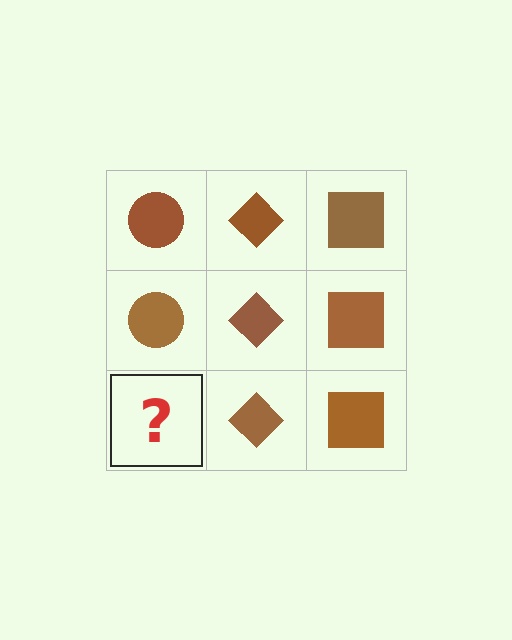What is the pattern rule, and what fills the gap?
The rule is that each column has a consistent shape. The gap should be filled with a brown circle.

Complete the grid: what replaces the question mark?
The question mark should be replaced with a brown circle.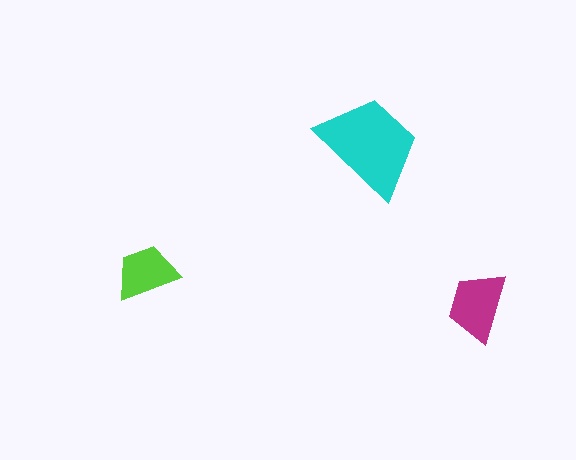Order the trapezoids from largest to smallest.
the cyan one, the magenta one, the lime one.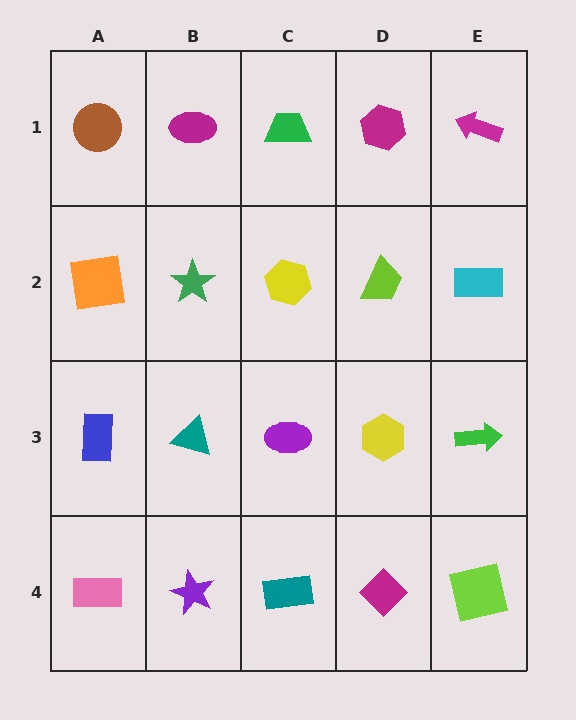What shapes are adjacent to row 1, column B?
A green star (row 2, column B), a brown circle (row 1, column A), a green trapezoid (row 1, column C).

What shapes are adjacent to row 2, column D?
A magenta hexagon (row 1, column D), a yellow hexagon (row 3, column D), a yellow hexagon (row 2, column C), a cyan rectangle (row 2, column E).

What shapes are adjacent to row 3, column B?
A green star (row 2, column B), a purple star (row 4, column B), a blue rectangle (row 3, column A), a purple ellipse (row 3, column C).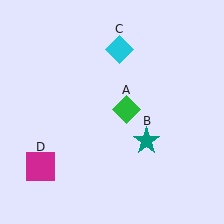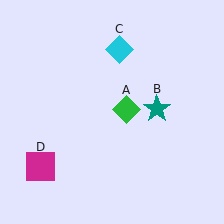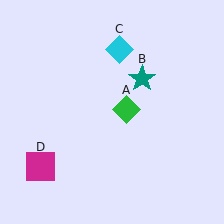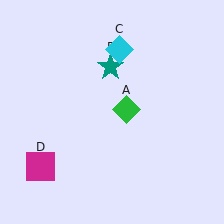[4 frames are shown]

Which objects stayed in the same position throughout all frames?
Green diamond (object A) and cyan diamond (object C) and magenta square (object D) remained stationary.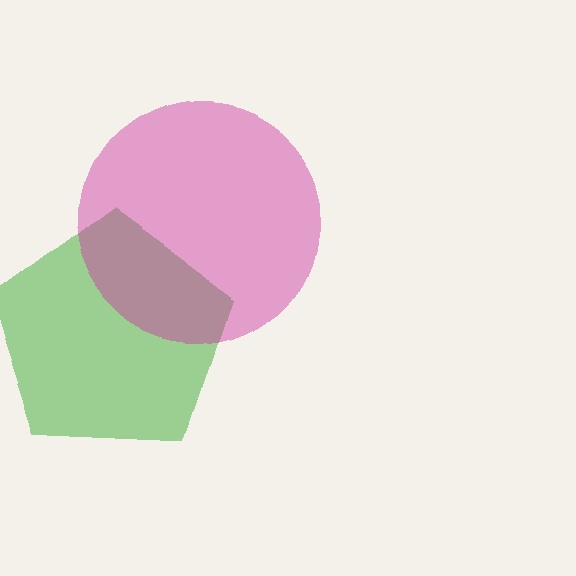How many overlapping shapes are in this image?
There are 2 overlapping shapes in the image.